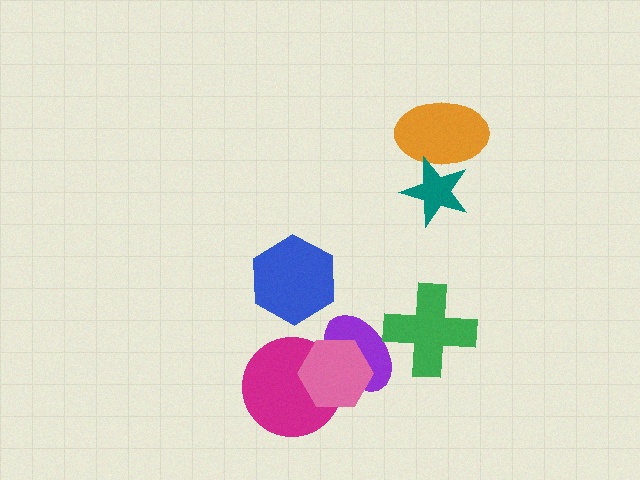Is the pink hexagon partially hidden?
No, no other shape covers it.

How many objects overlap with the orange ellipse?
1 object overlaps with the orange ellipse.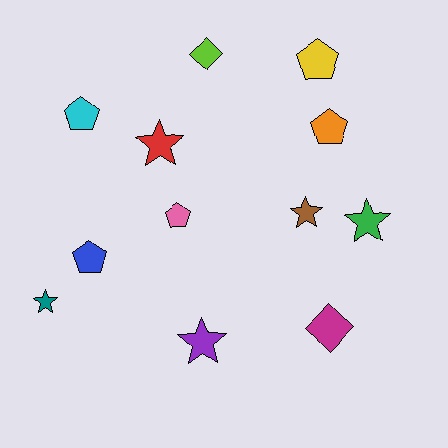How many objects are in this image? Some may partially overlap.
There are 12 objects.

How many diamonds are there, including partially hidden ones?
There are 2 diamonds.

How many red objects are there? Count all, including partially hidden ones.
There is 1 red object.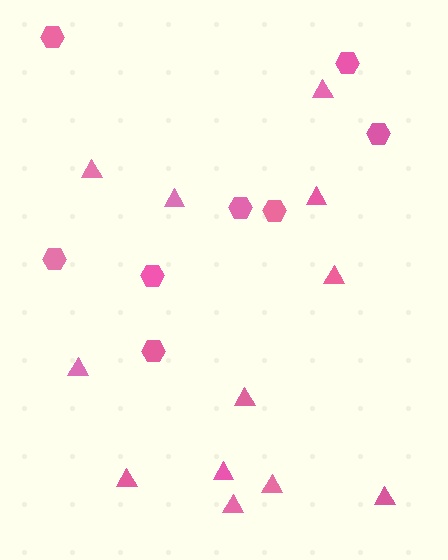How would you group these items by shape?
There are 2 groups: one group of hexagons (8) and one group of triangles (12).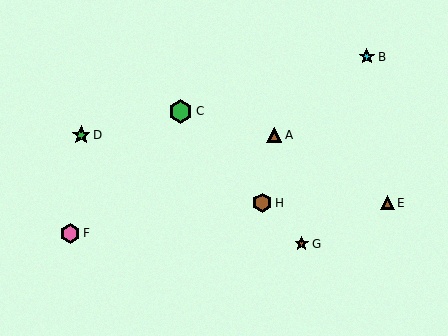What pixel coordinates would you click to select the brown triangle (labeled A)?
Click at (274, 135) to select the brown triangle A.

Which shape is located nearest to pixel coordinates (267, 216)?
The brown hexagon (labeled H) at (262, 203) is nearest to that location.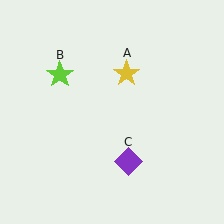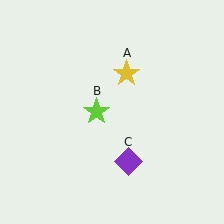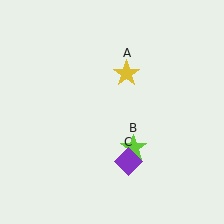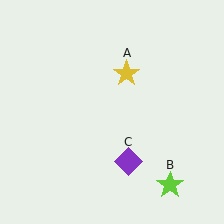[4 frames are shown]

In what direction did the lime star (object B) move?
The lime star (object B) moved down and to the right.